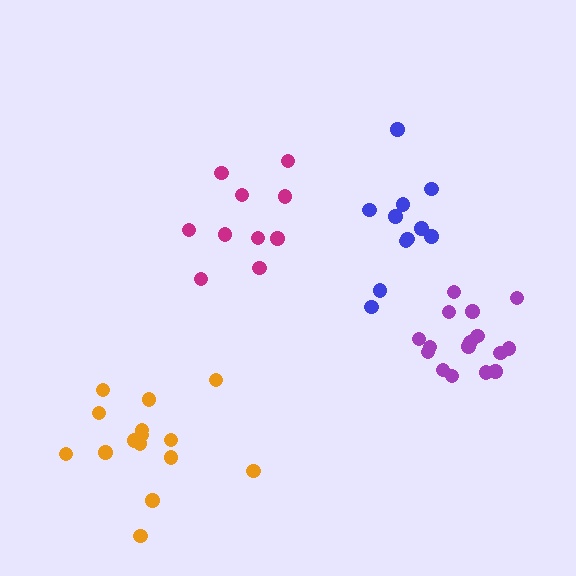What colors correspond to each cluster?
The clusters are colored: magenta, purple, blue, orange.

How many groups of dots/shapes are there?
There are 4 groups.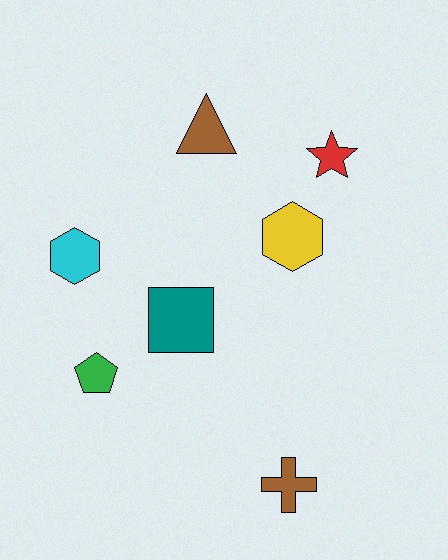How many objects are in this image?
There are 7 objects.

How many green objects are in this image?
There is 1 green object.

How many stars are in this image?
There is 1 star.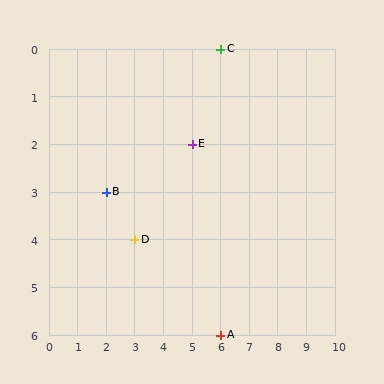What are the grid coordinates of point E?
Point E is at grid coordinates (5, 2).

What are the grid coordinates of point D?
Point D is at grid coordinates (3, 4).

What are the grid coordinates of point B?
Point B is at grid coordinates (2, 3).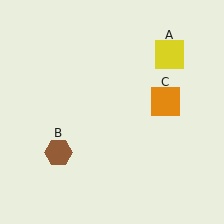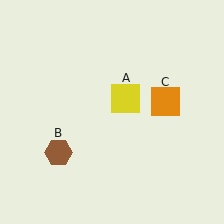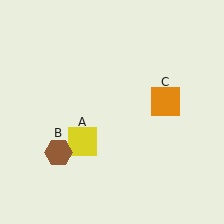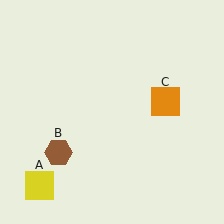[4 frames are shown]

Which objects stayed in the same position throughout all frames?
Brown hexagon (object B) and orange square (object C) remained stationary.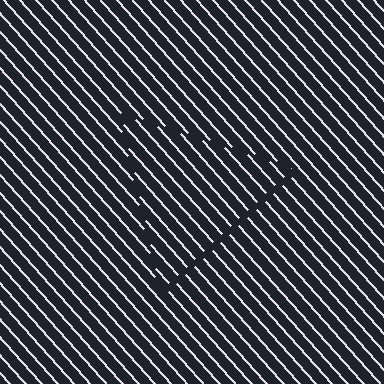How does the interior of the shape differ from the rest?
The interior of the shape contains the same grating, shifted by half a period — the contour is defined by the phase discontinuity where line-ends from the inner and outer gratings abut.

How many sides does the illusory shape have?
3 sides — the line-ends trace a triangle.